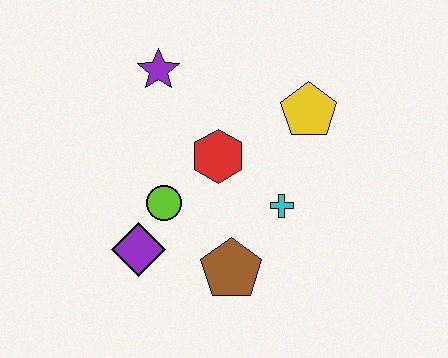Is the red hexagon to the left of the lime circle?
No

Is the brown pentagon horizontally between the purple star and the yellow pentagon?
Yes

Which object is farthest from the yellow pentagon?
The purple diamond is farthest from the yellow pentagon.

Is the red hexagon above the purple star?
No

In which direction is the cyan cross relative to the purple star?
The cyan cross is below the purple star.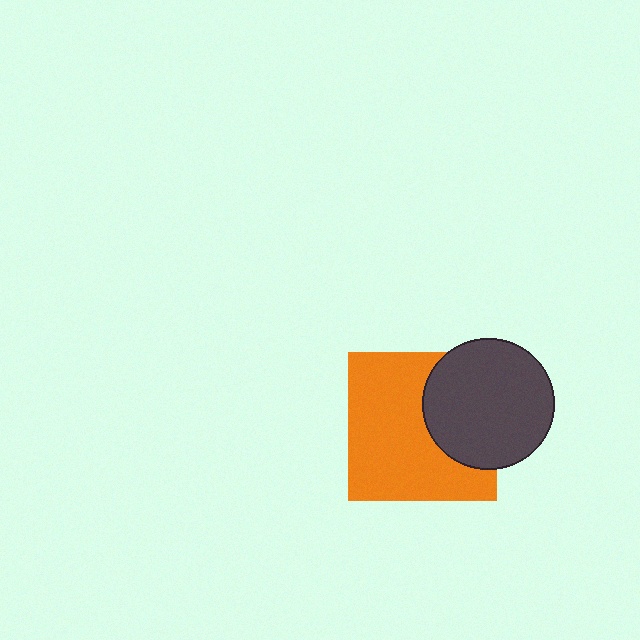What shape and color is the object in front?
The object in front is a dark gray circle.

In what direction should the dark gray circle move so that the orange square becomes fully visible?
The dark gray circle should move right. That is the shortest direction to clear the overlap and leave the orange square fully visible.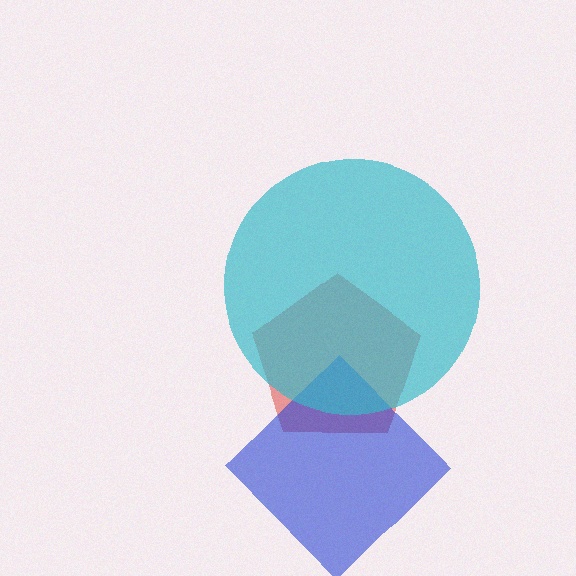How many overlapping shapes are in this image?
There are 3 overlapping shapes in the image.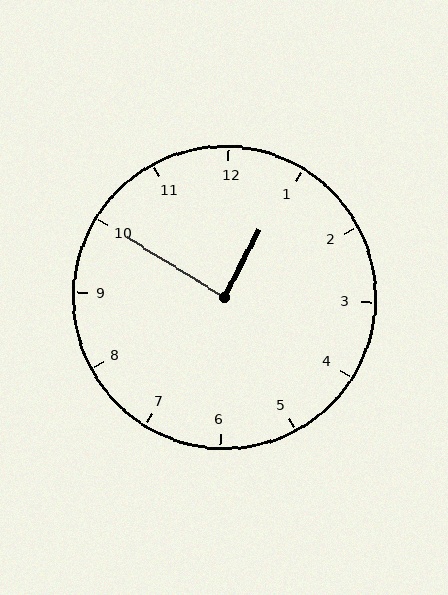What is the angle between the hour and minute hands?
Approximately 85 degrees.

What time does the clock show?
12:50.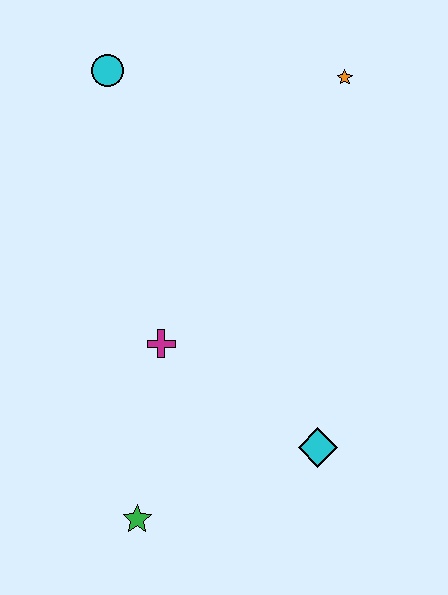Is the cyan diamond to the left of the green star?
No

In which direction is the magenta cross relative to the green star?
The magenta cross is above the green star.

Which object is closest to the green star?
The magenta cross is closest to the green star.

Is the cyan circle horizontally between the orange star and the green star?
No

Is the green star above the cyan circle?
No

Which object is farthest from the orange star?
The green star is farthest from the orange star.